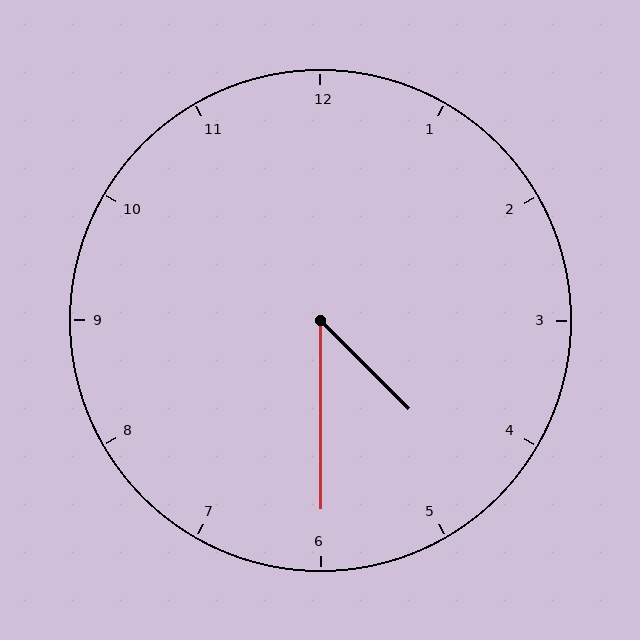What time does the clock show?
4:30.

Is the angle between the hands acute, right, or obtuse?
It is acute.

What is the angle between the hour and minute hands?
Approximately 45 degrees.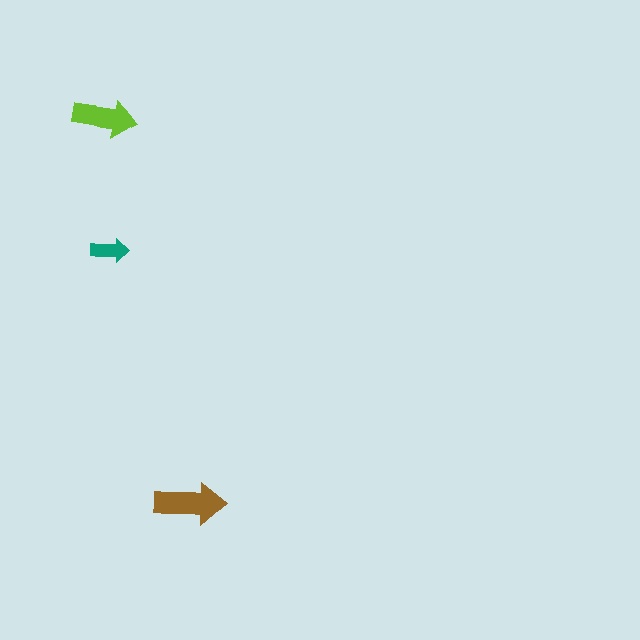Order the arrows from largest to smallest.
the brown one, the lime one, the teal one.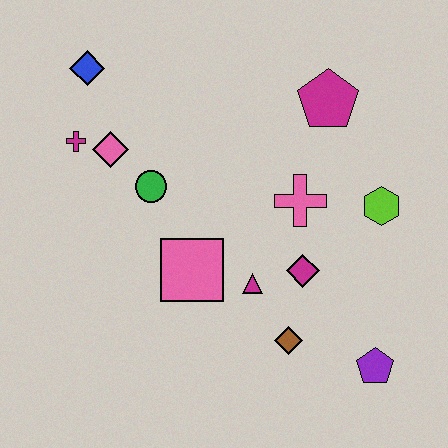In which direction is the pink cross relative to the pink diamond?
The pink cross is to the right of the pink diamond.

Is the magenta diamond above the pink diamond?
No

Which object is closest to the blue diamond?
The magenta cross is closest to the blue diamond.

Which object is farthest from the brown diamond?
The blue diamond is farthest from the brown diamond.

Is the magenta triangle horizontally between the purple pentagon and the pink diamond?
Yes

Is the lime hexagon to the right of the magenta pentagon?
Yes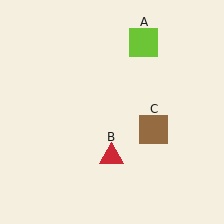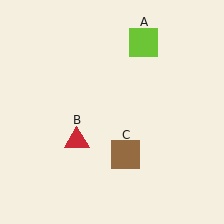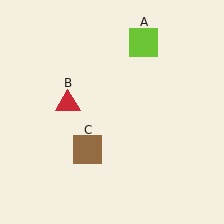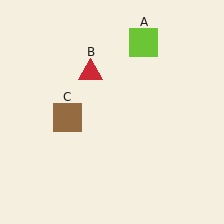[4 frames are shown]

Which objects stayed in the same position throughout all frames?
Lime square (object A) remained stationary.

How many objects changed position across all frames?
2 objects changed position: red triangle (object B), brown square (object C).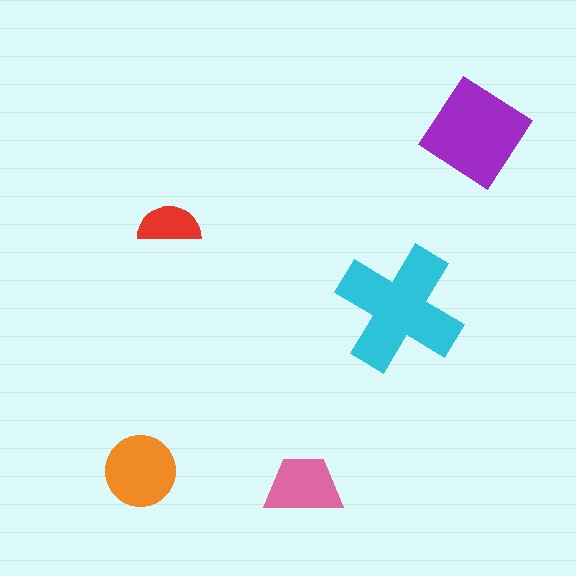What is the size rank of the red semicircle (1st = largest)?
5th.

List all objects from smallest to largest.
The red semicircle, the pink trapezoid, the orange circle, the purple diamond, the cyan cross.